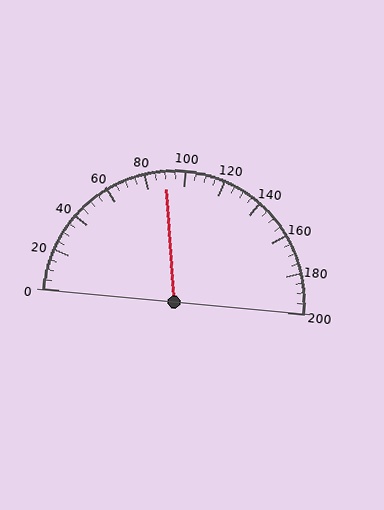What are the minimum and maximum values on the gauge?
The gauge ranges from 0 to 200.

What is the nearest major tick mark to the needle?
The nearest major tick mark is 80.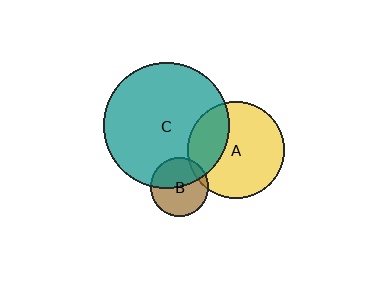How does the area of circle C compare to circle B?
Approximately 4.7 times.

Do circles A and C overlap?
Yes.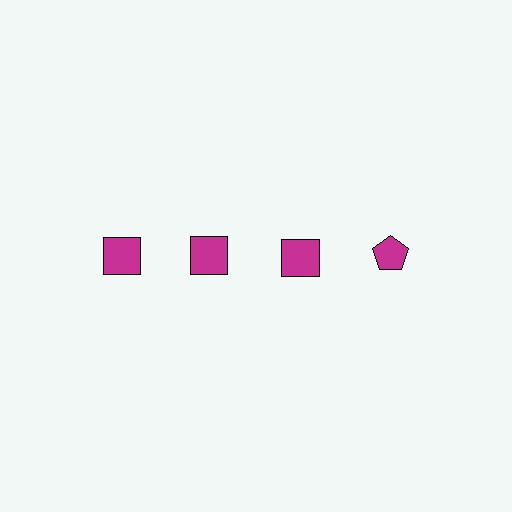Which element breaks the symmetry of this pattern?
The magenta pentagon in the top row, second from right column breaks the symmetry. All other shapes are magenta squares.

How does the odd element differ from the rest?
It has a different shape: pentagon instead of square.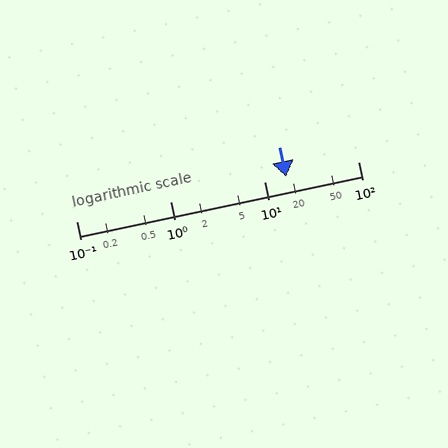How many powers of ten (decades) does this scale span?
The scale spans 3 decades, from 0.1 to 100.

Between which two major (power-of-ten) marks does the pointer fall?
The pointer is between 10 and 100.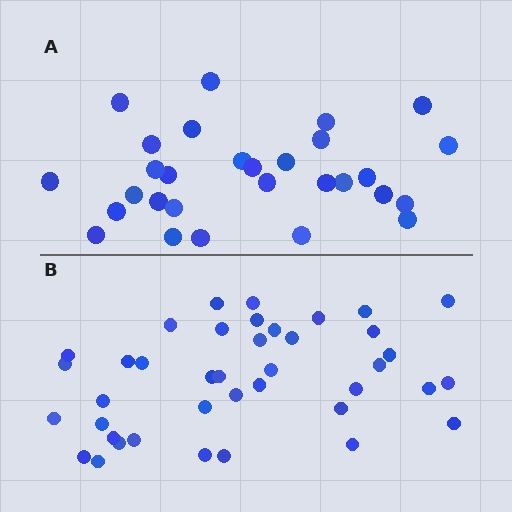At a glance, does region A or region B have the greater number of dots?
Region B (the bottom region) has more dots.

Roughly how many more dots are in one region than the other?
Region B has roughly 12 or so more dots than region A.